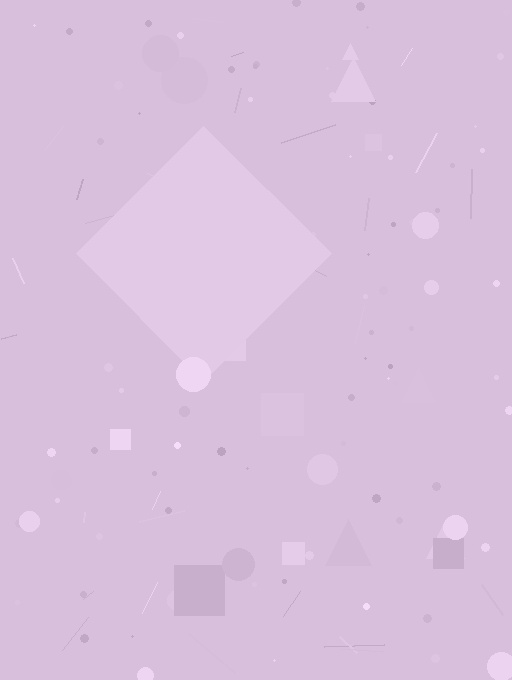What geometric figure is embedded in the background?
A diamond is embedded in the background.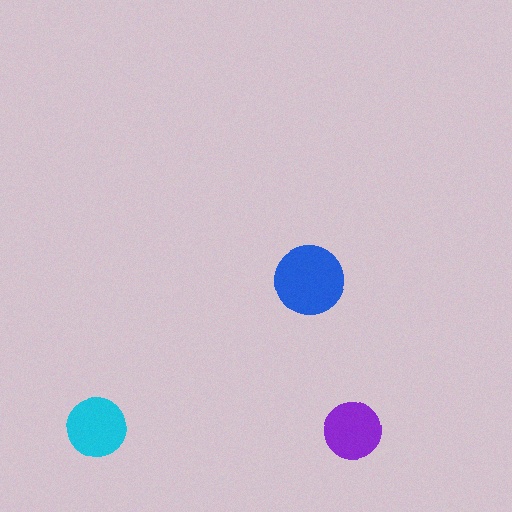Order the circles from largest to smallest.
the blue one, the cyan one, the purple one.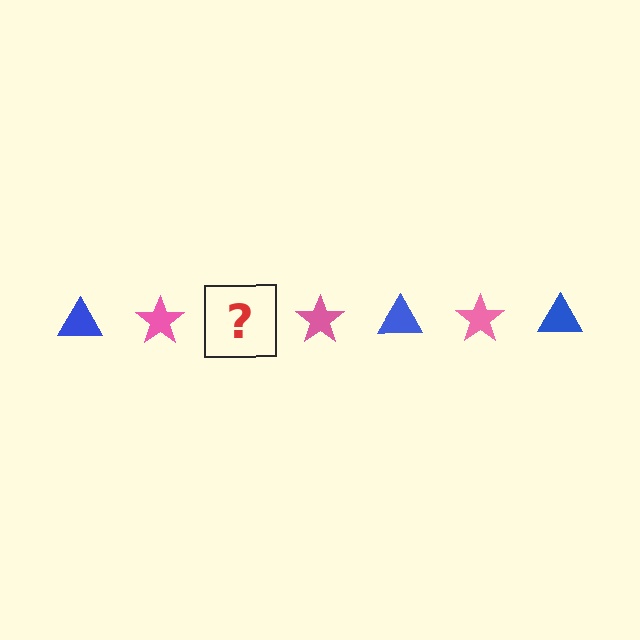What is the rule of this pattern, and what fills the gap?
The rule is that the pattern alternates between blue triangle and pink star. The gap should be filled with a blue triangle.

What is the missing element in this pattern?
The missing element is a blue triangle.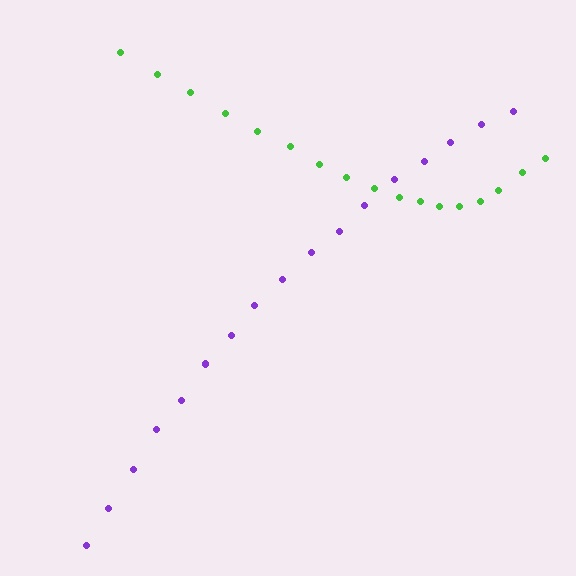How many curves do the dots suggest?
There are 2 distinct paths.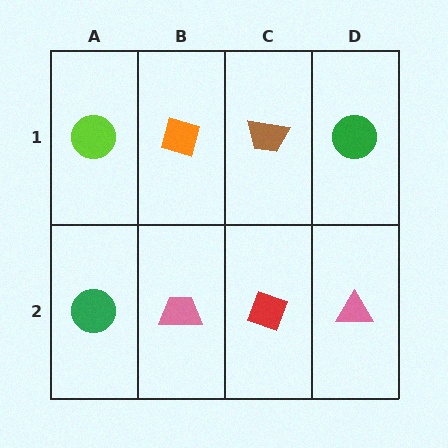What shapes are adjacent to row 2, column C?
A brown trapezoid (row 1, column C), a pink trapezoid (row 2, column B), a pink triangle (row 2, column D).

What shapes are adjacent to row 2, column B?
An orange diamond (row 1, column B), a green circle (row 2, column A), a red diamond (row 2, column C).